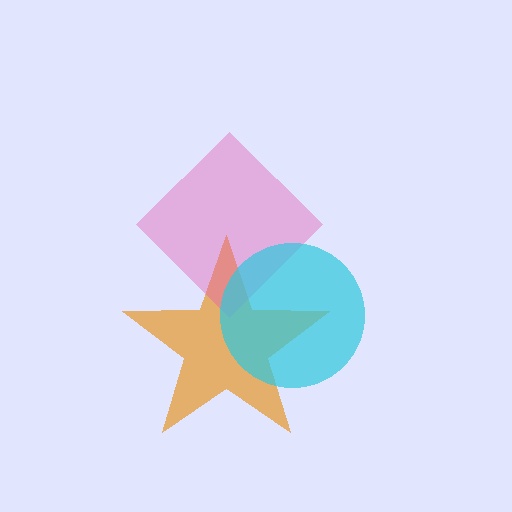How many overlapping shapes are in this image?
There are 3 overlapping shapes in the image.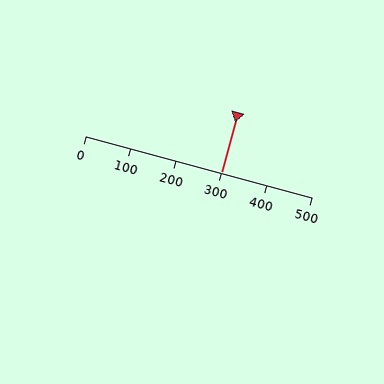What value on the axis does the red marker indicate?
The marker indicates approximately 300.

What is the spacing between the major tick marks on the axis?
The major ticks are spaced 100 apart.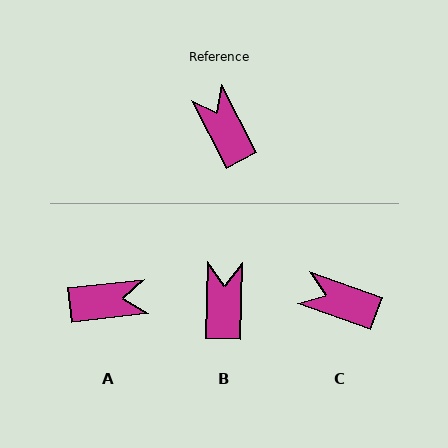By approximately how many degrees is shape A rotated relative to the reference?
Approximately 111 degrees clockwise.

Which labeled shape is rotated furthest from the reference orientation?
A, about 111 degrees away.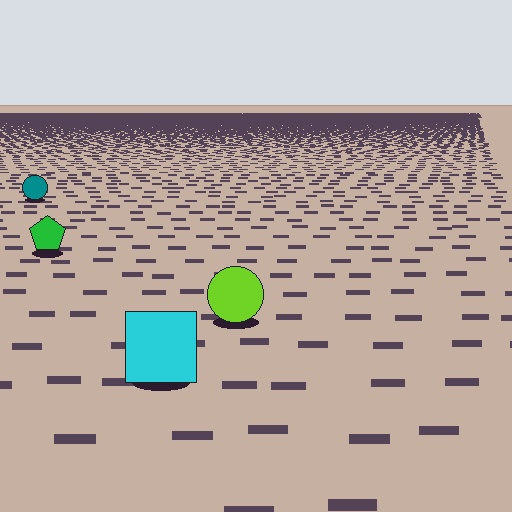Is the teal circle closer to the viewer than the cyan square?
No. The cyan square is closer — you can tell from the texture gradient: the ground texture is coarser near it.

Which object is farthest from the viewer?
The teal circle is farthest from the viewer. It appears smaller and the ground texture around it is denser.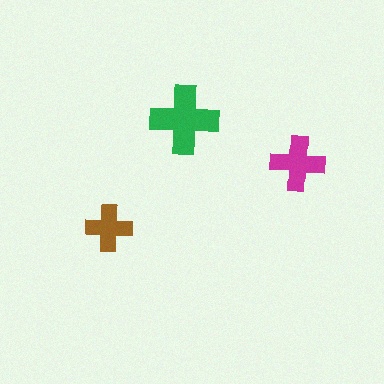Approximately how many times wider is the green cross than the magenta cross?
About 1.5 times wider.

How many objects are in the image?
There are 3 objects in the image.